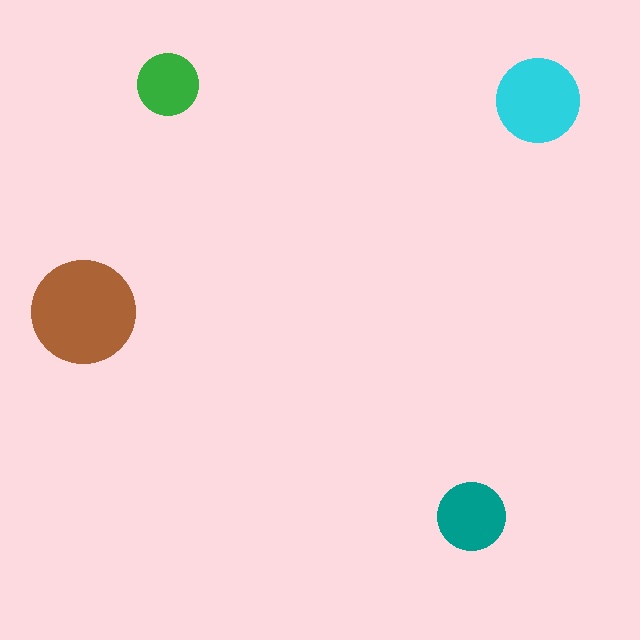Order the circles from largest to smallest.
the brown one, the cyan one, the teal one, the green one.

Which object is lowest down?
The teal circle is bottommost.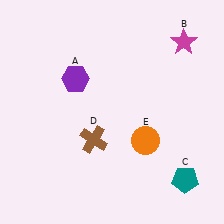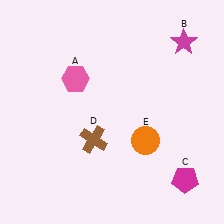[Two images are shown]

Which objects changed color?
A changed from purple to pink. C changed from teal to magenta.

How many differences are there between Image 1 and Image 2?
There are 2 differences between the two images.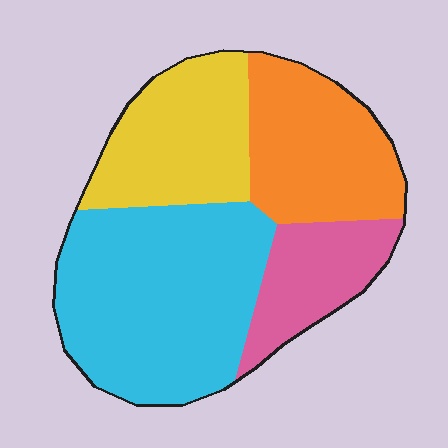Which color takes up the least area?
Pink, at roughly 15%.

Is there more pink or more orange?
Orange.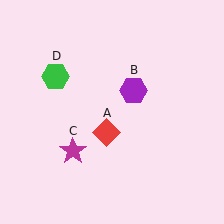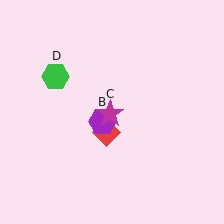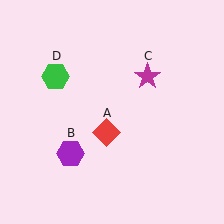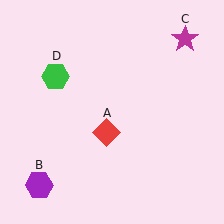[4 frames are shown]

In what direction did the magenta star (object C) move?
The magenta star (object C) moved up and to the right.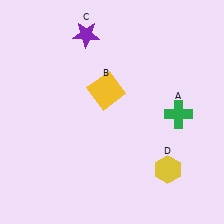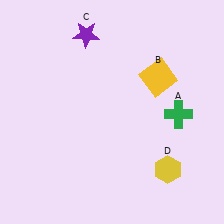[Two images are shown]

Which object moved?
The yellow square (B) moved right.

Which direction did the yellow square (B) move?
The yellow square (B) moved right.